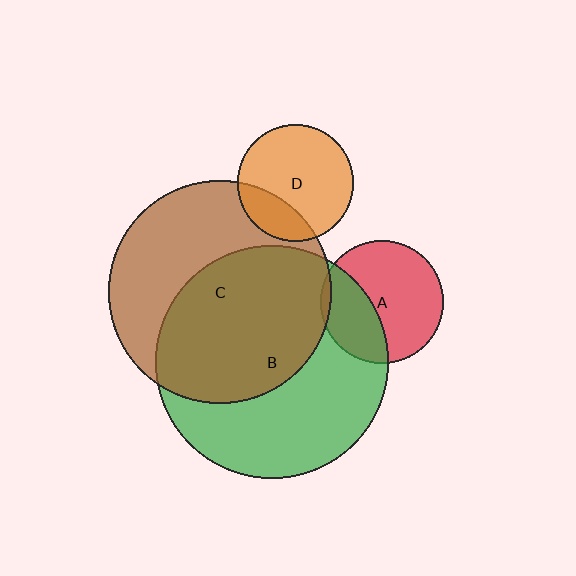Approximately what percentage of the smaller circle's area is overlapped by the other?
Approximately 5%.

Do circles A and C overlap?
Yes.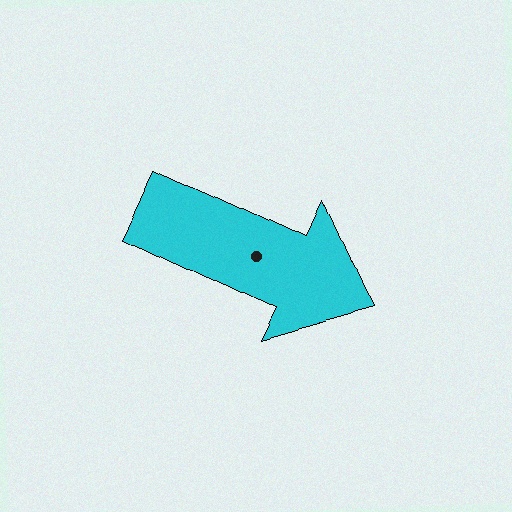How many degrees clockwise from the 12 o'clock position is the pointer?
Approximately 115 degrees.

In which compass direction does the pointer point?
Southeast.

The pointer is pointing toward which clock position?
Roughly 4 o'clock.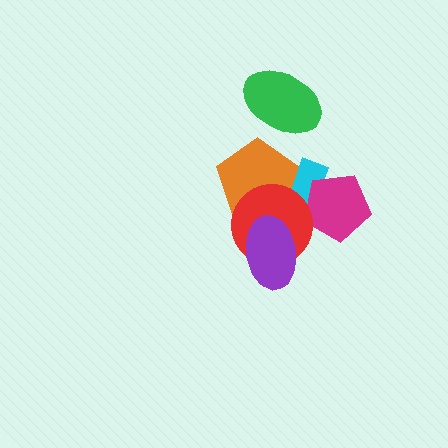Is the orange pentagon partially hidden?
Yes, it is partially covered by another shape.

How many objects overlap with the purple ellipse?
2 objects overlap with the purple ellipse.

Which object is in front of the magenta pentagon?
The red circle is in front of the magenta pentagon.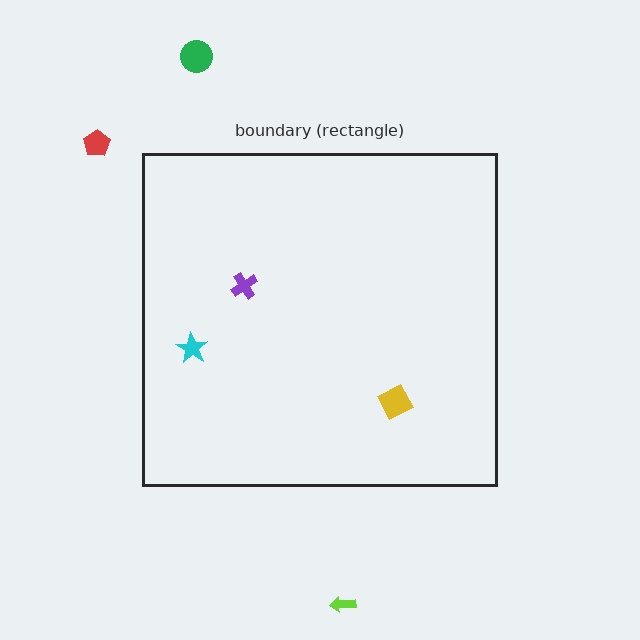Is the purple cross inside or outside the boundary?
Inside.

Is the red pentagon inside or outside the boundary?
Outside.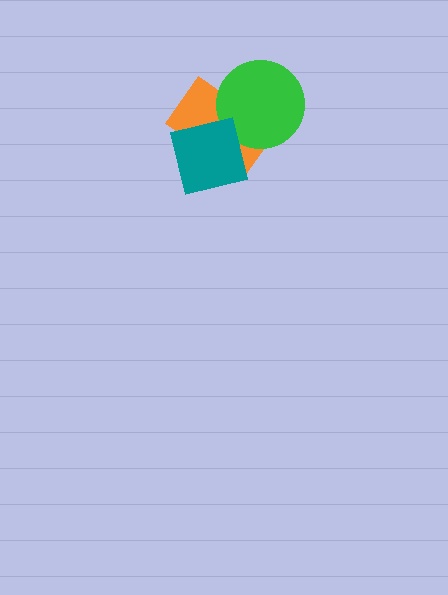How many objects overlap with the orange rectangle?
2 objects overlap with the orange rectangle.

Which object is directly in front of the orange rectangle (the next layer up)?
The green circle is directly in front of the orange rectangle.